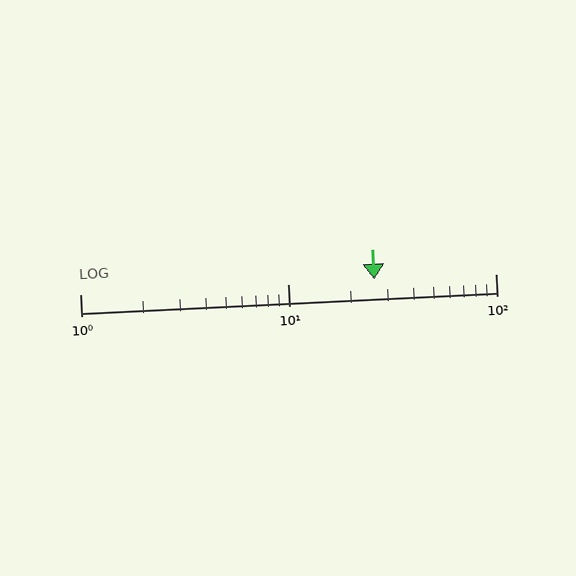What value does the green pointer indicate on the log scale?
The pointer indicates approximately 26.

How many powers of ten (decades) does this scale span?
The scale spans 2 decades, from 1 to 100.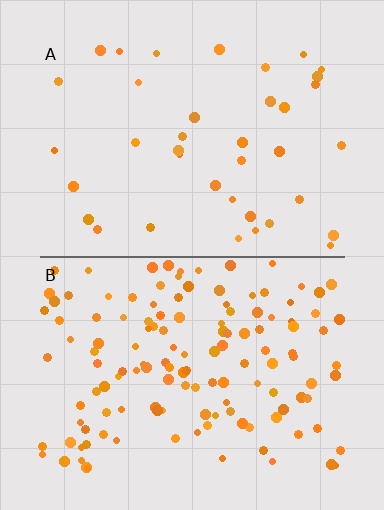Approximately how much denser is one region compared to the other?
Approximately 3.5× — region B over region A.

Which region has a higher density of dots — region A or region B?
B (the bottom).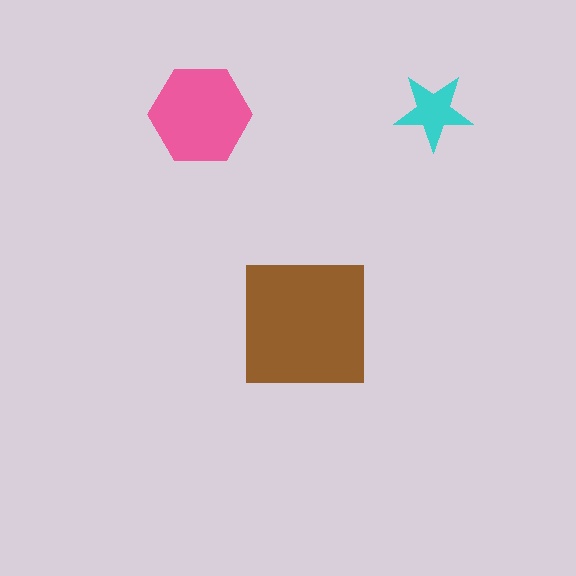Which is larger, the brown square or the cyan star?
The brown square.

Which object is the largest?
The brown square.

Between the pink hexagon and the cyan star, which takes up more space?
The pink hexagon.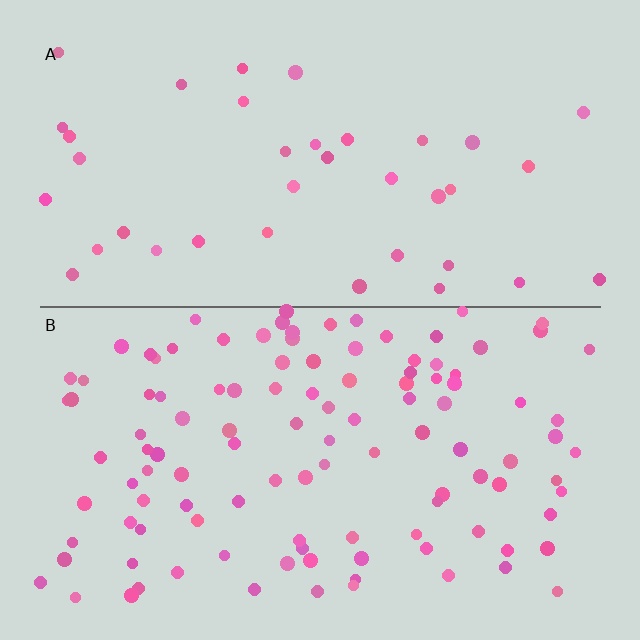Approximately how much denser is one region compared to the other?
Approximately 3.0× — region B over region A.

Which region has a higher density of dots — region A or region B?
B (the bottom).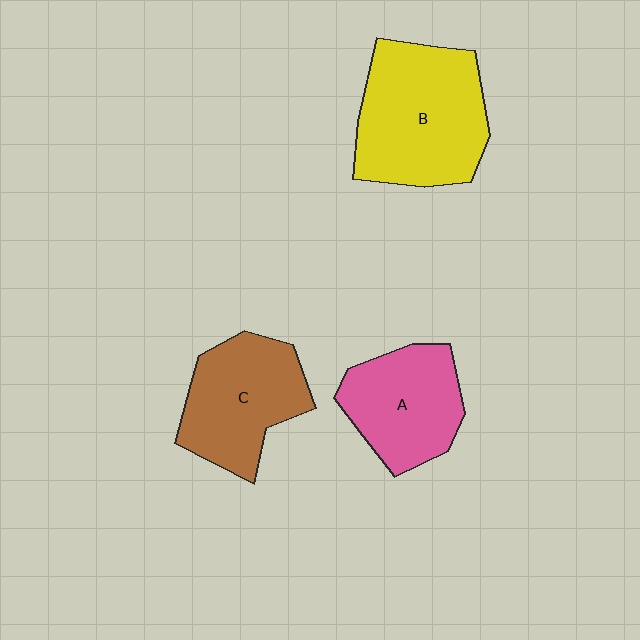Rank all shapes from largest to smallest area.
From largest to smallest: B (yellow), C (brown), A (pink).